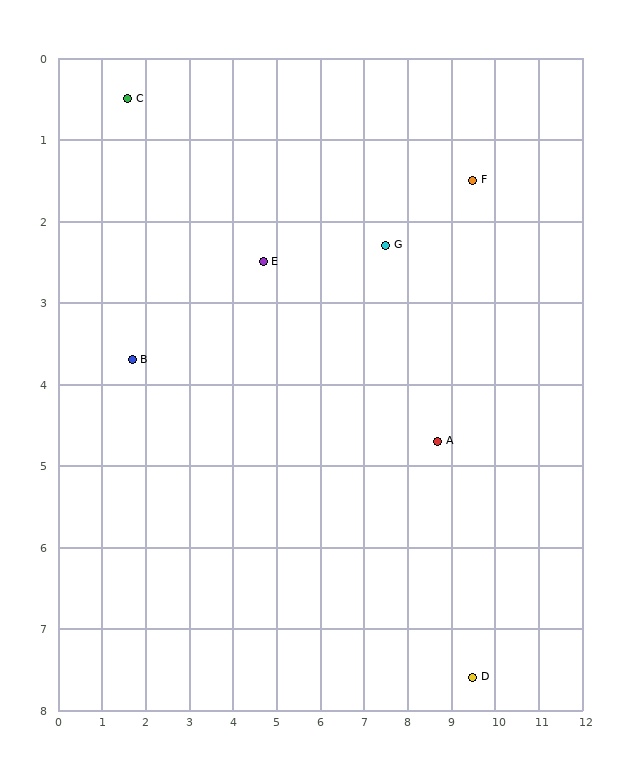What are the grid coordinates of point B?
Point B is at approximately (1.7, 3.7).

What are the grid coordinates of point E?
Point E is at approximately (4.7, 2.5).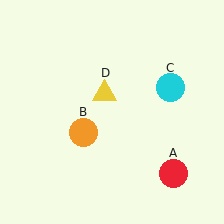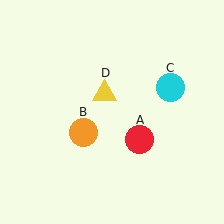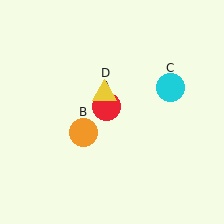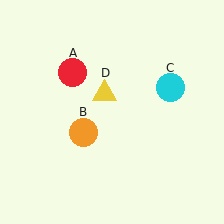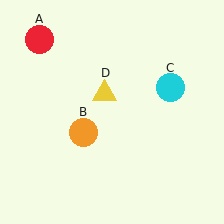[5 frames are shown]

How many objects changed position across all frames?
1 object changed position: red circle (object A).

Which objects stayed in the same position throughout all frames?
Orange circle (object B) and cyan circle (object C) and yellow triangle (object D) remained stationary.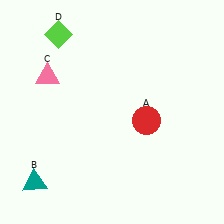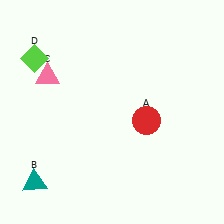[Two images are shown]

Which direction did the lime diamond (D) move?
The lime diamond (D) moved left.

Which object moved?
The lime diamond (D) moved left.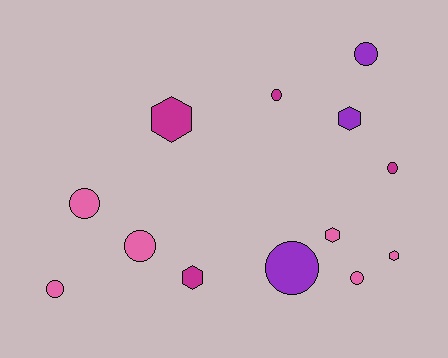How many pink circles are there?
There are 4 pink circles.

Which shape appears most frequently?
Circle, with 8 objects.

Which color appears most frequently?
Pink, with 6 objects.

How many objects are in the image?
There are 13 objects.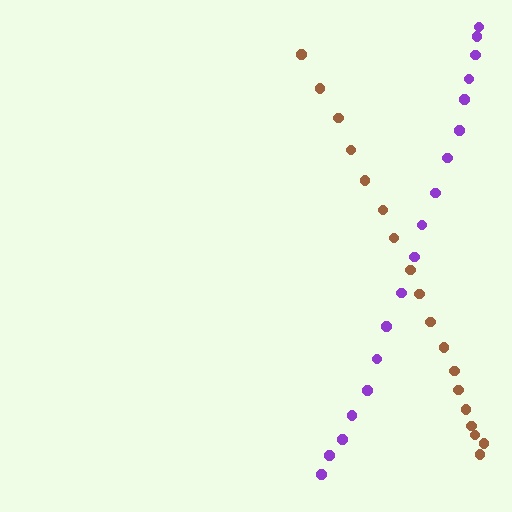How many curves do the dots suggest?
There are 2 distinct paths.